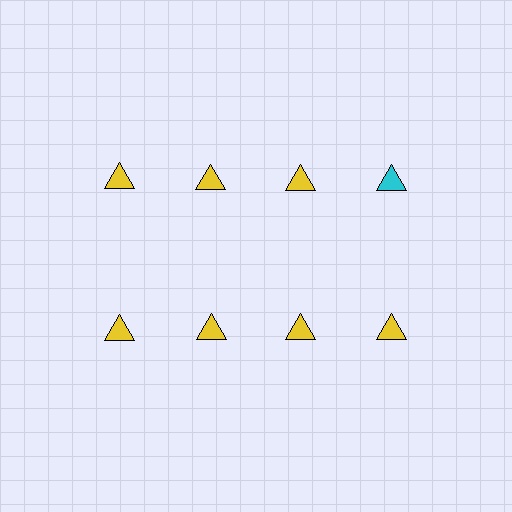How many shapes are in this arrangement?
There are 8 shapes arranged in a grid pattern.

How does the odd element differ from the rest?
It has a different color: cyan instead of yellow.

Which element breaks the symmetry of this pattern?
The cyan triangle in the top row, second from right column breaks the symmetry. All other shapes are yellow triangles.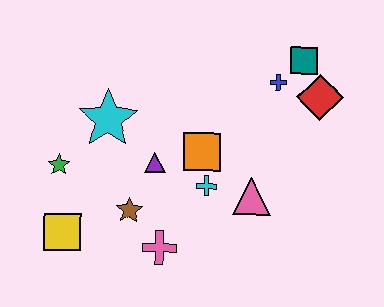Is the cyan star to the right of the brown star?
No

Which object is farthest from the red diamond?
The yellow square is farthest from the red diamond.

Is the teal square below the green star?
No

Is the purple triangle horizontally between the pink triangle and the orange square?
No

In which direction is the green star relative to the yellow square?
The green star is above the yellow square.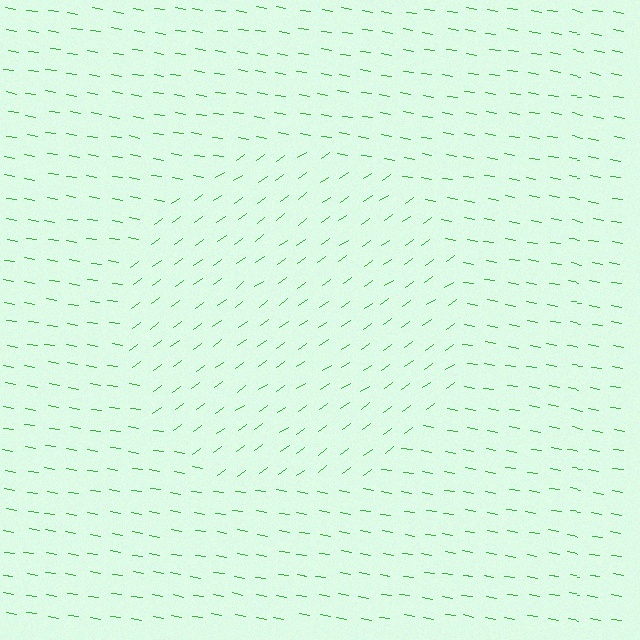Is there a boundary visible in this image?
Yes, there is a texture boundary formed by a change in line orientation.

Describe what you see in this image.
The image is filled with small green line segments. A circle region in the image has lines oriented differently from the surrounding lines, creating a visible texture boundary.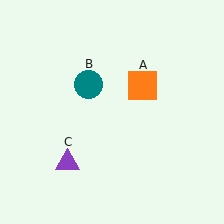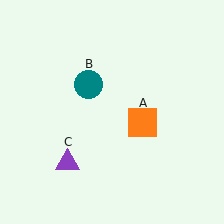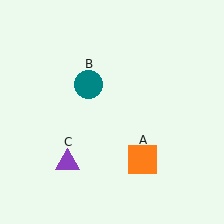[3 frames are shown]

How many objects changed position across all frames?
1 object changed position: orange square (object A).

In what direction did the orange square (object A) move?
The orange square (object A) moved down.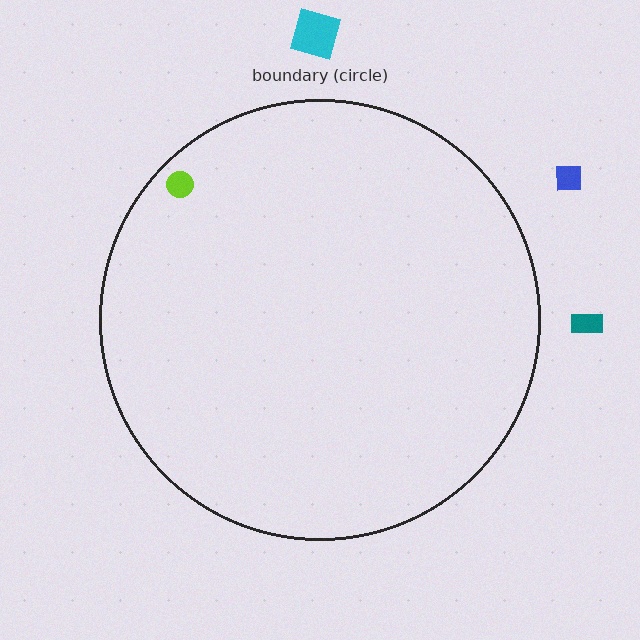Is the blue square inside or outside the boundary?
Outside.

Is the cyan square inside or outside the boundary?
Outside.